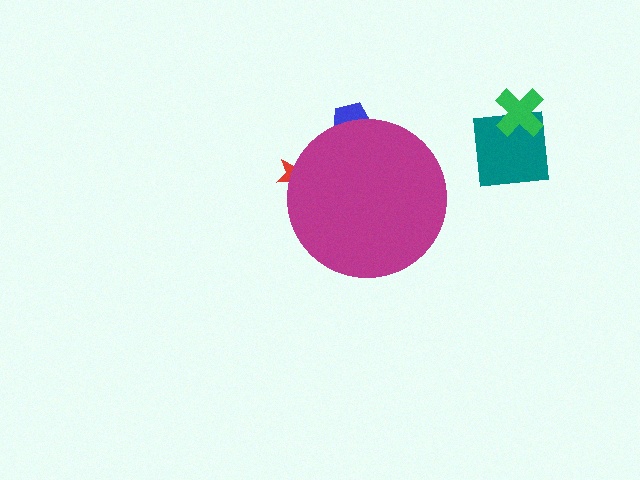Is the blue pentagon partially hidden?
Yes, the blue pentagon is partially hidden behind the magenta circle.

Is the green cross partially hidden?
No, the green cross is fully visible.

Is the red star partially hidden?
Yes, the red star is partially hidden behind the magenta circle.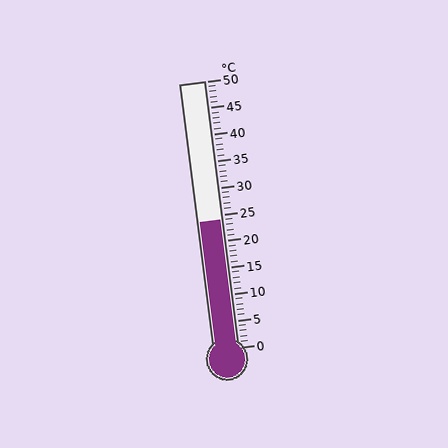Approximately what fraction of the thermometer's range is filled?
The thermometer is filled to approximately 50% of its range.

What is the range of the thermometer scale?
The thermometer scale ranges from 0°C to 50°C.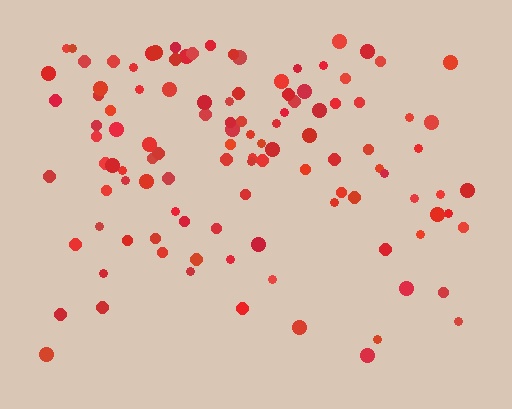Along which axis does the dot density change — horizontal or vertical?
Vertical.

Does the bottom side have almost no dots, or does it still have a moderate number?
Still a moderate number, just noticeably fewer than the top.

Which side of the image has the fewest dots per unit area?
The bottom.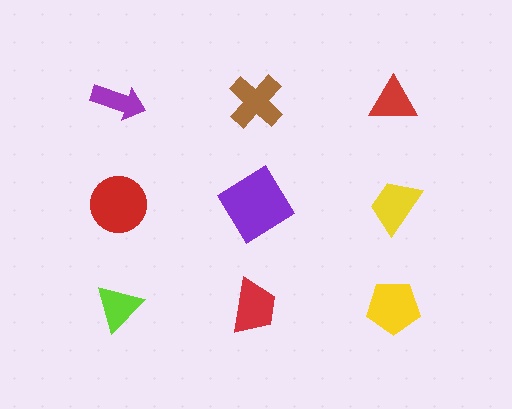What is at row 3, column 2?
A red trapezoid.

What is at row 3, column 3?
A yellow pentagon.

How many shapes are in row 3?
3 shapes.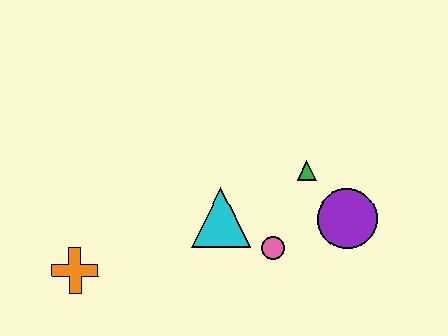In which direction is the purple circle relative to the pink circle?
The purple circle is to the right of the pink circle.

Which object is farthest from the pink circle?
The orange cross is farthest from the pink circle.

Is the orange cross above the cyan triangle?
No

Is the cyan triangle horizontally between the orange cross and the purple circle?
Yes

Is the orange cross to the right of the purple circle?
No